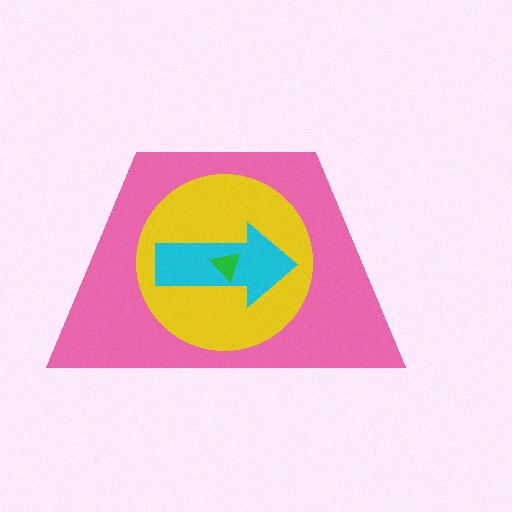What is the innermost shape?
The green triangle.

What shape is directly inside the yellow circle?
The cyan arrow.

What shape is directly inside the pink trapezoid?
The yellow circle.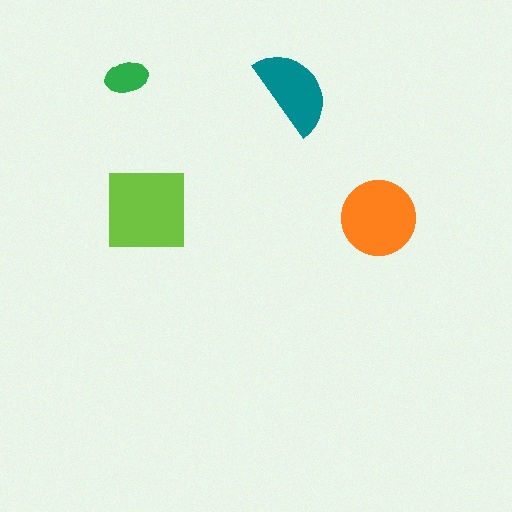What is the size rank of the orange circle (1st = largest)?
2nd.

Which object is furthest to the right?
The orange circle is rightmost.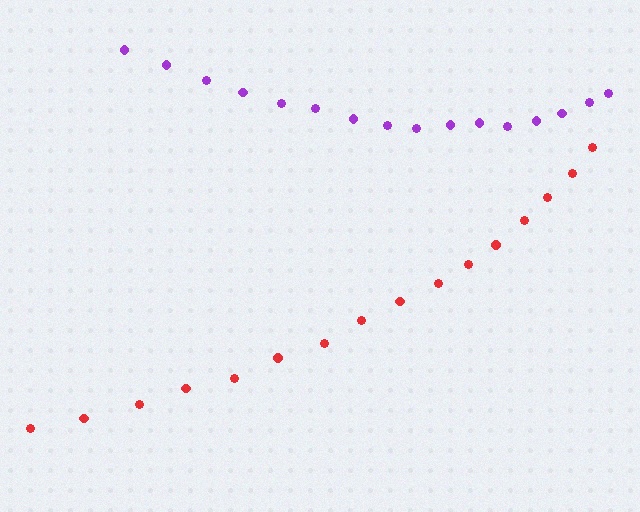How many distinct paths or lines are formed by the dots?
There are 2 distinct paths.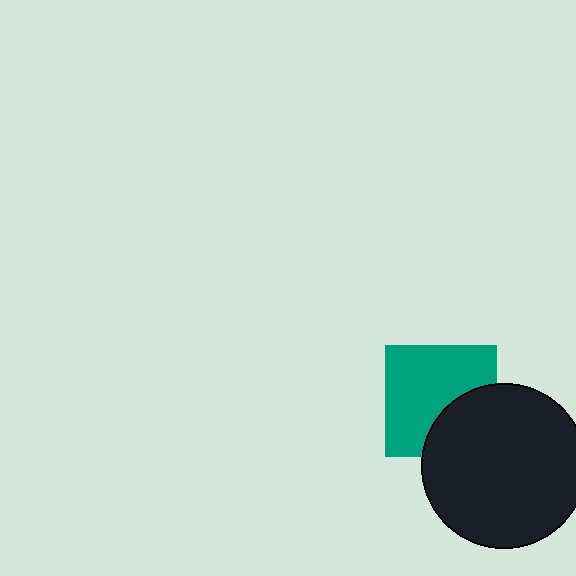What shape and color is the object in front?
The object in front is a black circle.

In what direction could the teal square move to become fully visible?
The teal square could move toward the upper-left. That would shift it out from behind the black circle entirely.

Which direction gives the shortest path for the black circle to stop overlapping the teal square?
Moving toward the lower-right gives the shortest separation.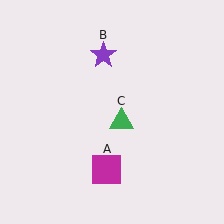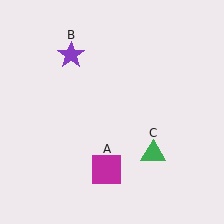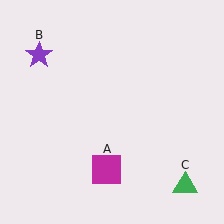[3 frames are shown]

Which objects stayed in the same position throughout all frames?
Magenta square (object A) remained stationary.